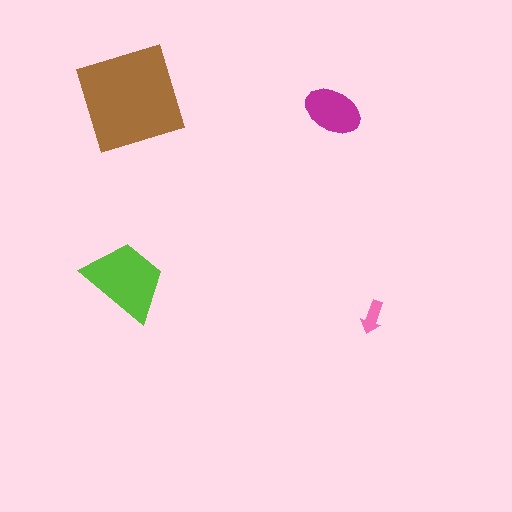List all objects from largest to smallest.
The brown diamond, the lime trapezoid, the magenta ellipse, the pink arrow.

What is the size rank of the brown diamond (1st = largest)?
1st.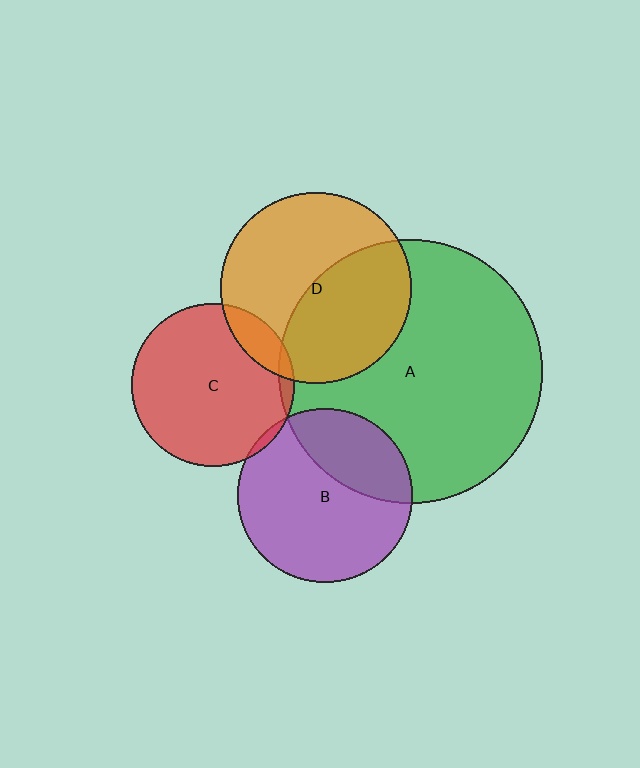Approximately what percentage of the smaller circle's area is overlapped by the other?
Approximately 45%.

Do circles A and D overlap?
Yes.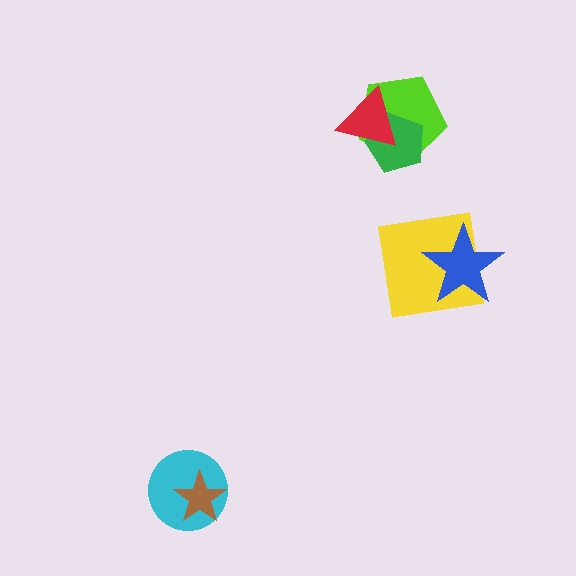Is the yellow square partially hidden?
Yes, it is partially covered by another shape.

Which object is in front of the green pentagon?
The red triangle is in front of the green pentagon.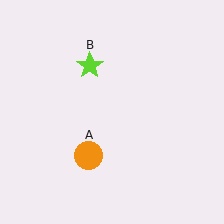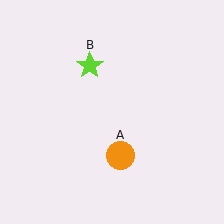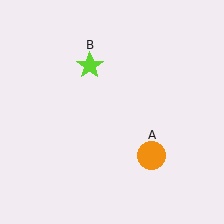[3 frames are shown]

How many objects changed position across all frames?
1 object changed position: orange circle (object A).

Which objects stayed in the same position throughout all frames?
Lime star (object B) remained stationary.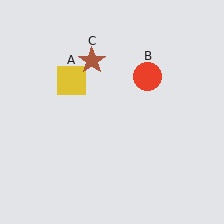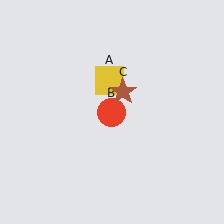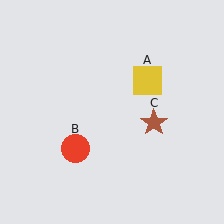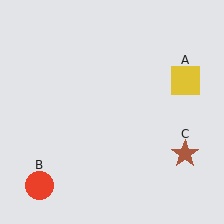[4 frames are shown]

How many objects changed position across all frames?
3 objects changed position: yellow square (object A), red circle (object B), brown star (object C).